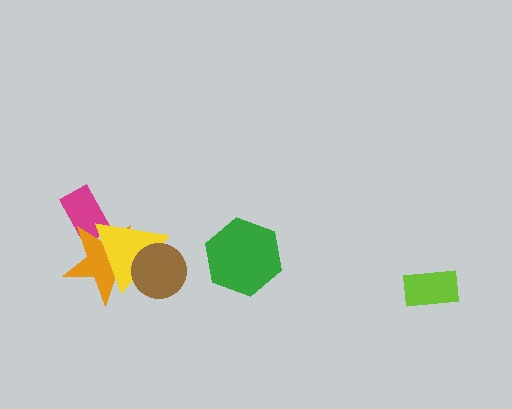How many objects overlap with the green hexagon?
0 objects overlap with the green hexagon.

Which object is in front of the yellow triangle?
The brown circle is in front of the yellow triangle.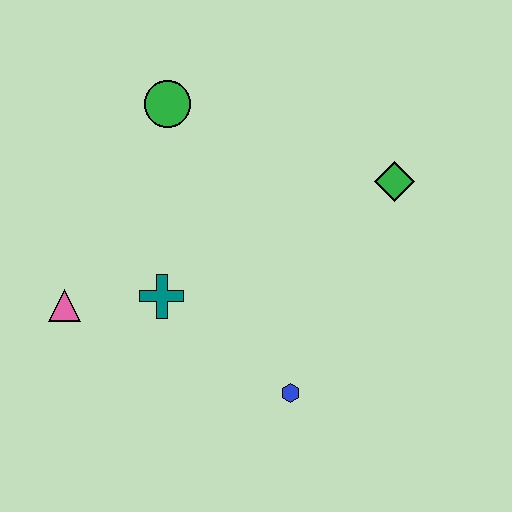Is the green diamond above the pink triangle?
Yes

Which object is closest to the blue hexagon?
The teal cross is closest to the blue hexagon.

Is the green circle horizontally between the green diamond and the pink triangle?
Yes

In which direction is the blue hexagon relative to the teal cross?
The blue hexagon is to the right of the teal cross.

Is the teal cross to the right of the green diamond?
No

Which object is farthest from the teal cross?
The green diamond is farthest from the teal cross.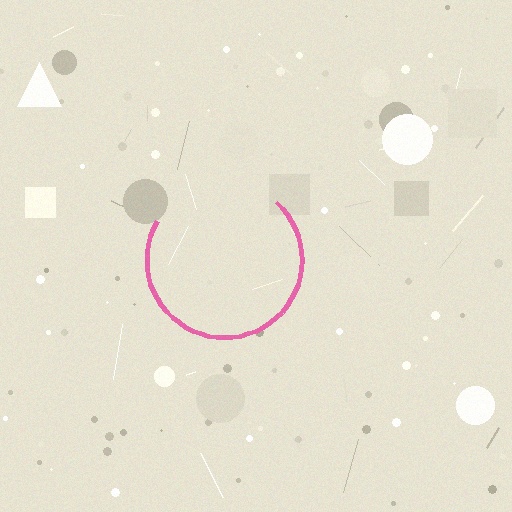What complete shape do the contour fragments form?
The contour fragments form a circle.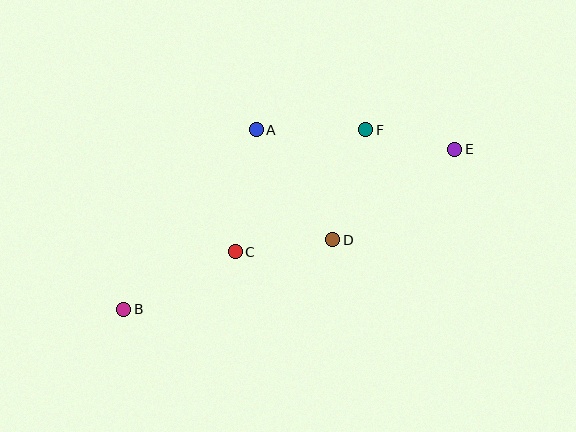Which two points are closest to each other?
Points E and F are closest to each other.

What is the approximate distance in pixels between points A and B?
The distance between A and B is approximately 223 pixels.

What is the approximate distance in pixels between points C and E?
The distance between C and E is approximately 242 pixels.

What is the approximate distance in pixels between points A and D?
The distance between A and D is approximately 134 pixels.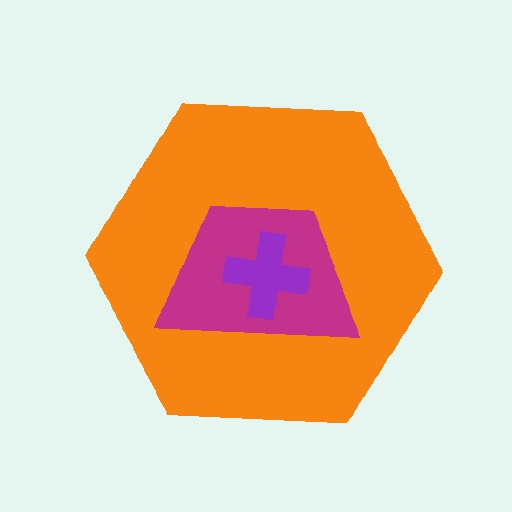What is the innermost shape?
The purple cross.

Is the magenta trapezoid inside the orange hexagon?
Yes.